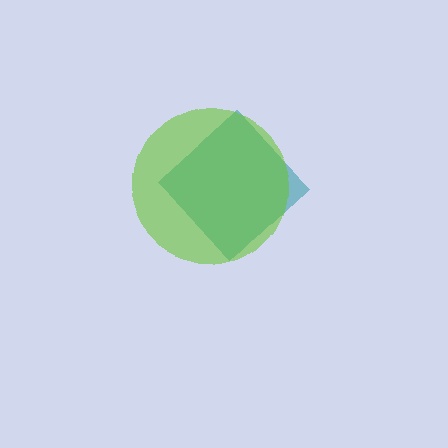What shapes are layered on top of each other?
The layered shapes are: a teal diamond, a lime circle.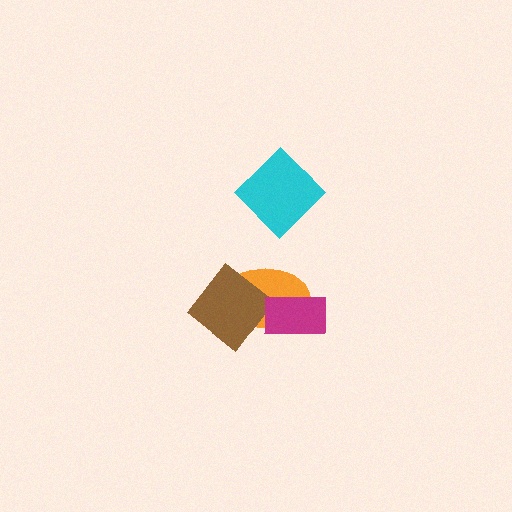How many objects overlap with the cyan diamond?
0 objects overlap with the cyan diamond.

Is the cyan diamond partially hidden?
No, no other shape covers it.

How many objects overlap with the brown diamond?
2 objects overlap with the brown diamond.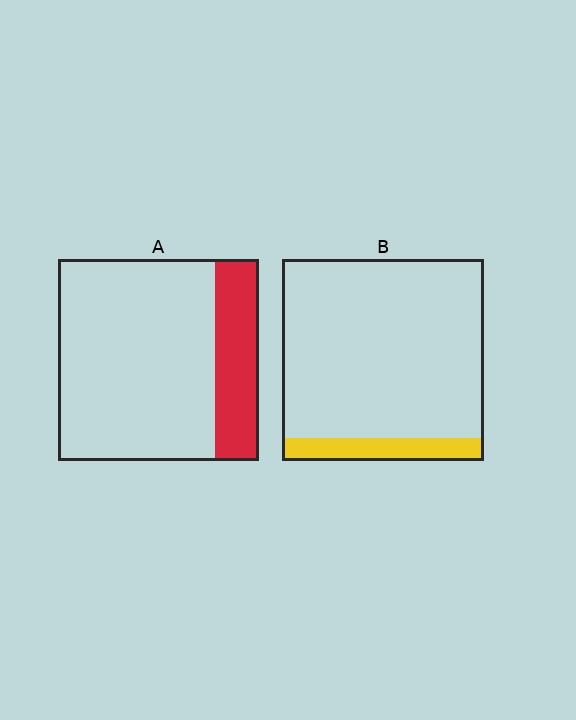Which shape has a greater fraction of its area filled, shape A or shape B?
Shape A.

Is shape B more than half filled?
No.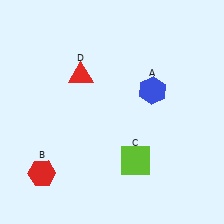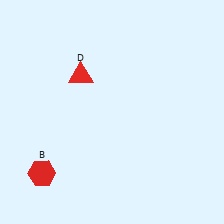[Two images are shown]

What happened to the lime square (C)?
The lime square (C) was removed in Image 2. It was in the bottom-right area of Image 1.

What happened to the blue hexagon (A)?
The blue hexagon (A) was removed in Image 2. It was in the top-right area of Image 1.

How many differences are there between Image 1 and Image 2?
There are 2 differences between the two images.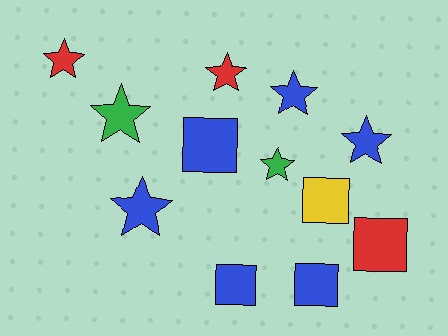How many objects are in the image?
There are 12 objects.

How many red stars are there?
There are 2 red stars.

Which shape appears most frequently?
Star, with 7 objects.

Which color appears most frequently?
Blue, with 6 objects.